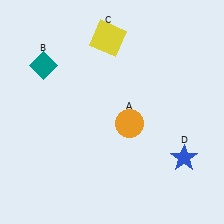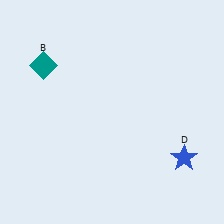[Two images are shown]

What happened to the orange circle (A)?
The orange circle (A) was removed in Image 2. It was in the bottom-right area of Image 1.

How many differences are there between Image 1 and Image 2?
There are 2 differences between the two images.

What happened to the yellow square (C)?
The yellow square (C) was removed in Image 2. It was in the top-left area of Image 1.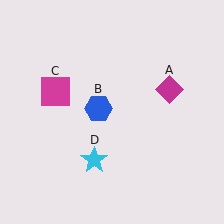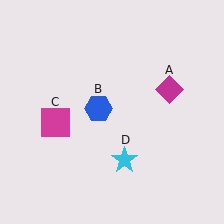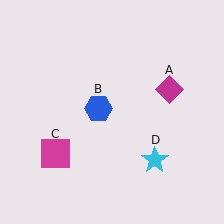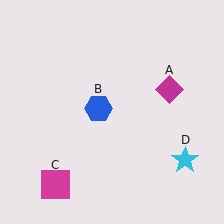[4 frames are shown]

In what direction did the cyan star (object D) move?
The cyan star (object D) moved right.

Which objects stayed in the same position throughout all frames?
Magenta diamond (object A) and blue hexagon (object B) remained stationary.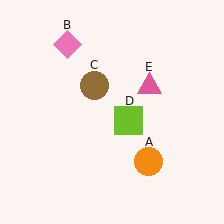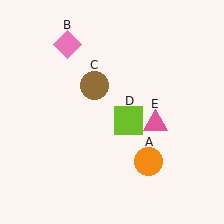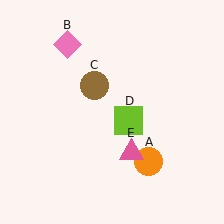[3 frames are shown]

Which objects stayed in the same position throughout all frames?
Orange circle (object A) and pink diamond (object B) and brown circle (object C) and lime square (object D) remained stationary.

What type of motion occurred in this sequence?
The pink triangle (object E) rotated clockwise around the center of the scene.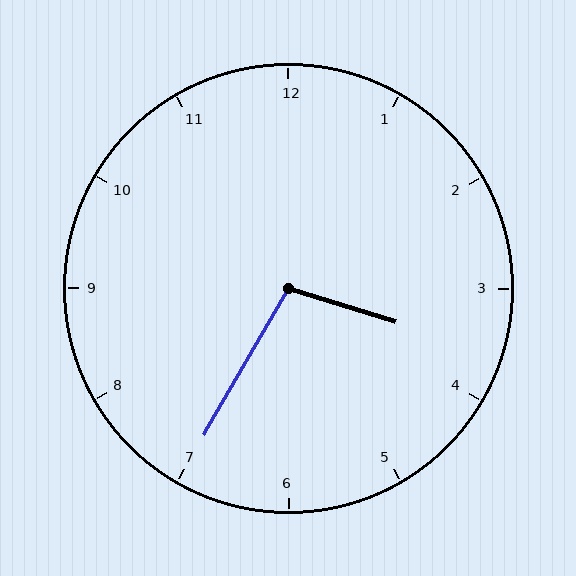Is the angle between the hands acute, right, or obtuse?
It is obtuse.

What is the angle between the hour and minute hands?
Approximately 102 degrees.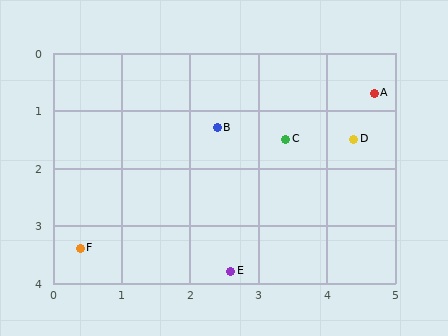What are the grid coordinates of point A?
Point A is at approximately (4.7, 0.7).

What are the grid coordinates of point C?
Point C is at approximately (3.4, 1.5).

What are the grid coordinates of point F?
Point F is at approximately (0.4, 3.4).